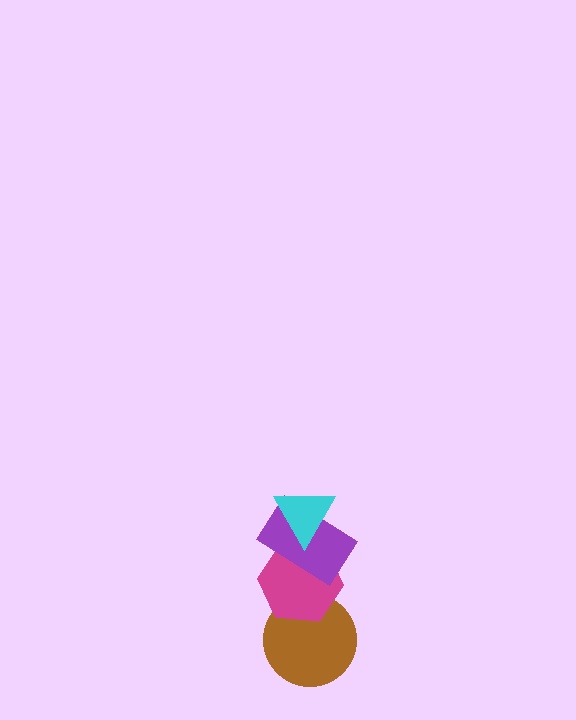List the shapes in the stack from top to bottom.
From top to bottom: the cyan triangle, the purple rectangle, the magenta hexagon, the brown circle.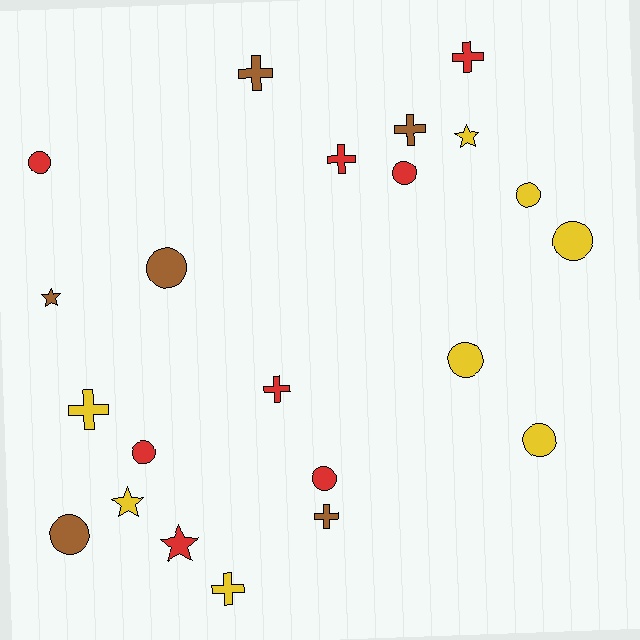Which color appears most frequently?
Red, with 8 objects.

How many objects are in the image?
There are 22 objects.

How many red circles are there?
There are 4 red circles.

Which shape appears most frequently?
Circle, with 10 objects.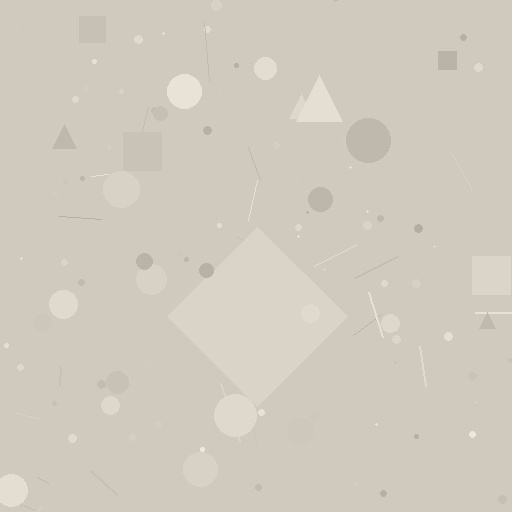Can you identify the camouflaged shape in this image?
The camouflaged shape is a diamond.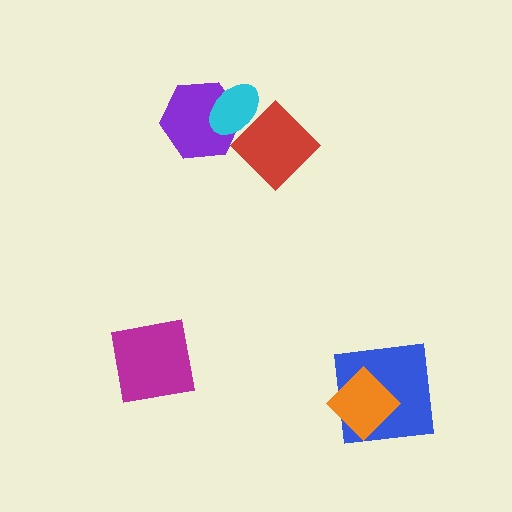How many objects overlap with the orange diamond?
1 object overlaps with the orange diamond.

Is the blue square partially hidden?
Yes, it is partially covered by another shape.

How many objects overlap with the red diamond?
1 object overlaps with the red diamond.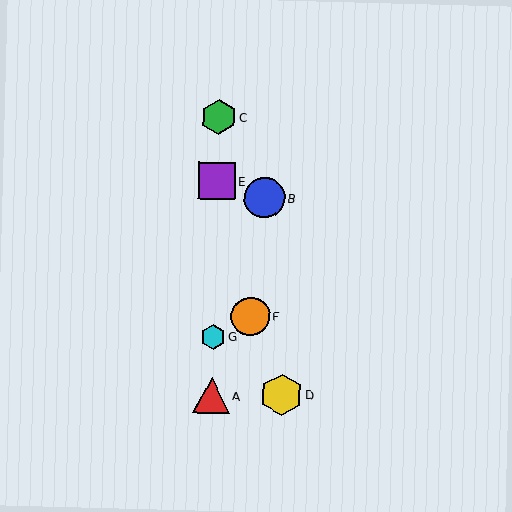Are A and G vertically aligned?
Yes, both are at x≈211.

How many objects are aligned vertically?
4 objects (A, C, E, G) are aligned vertically.